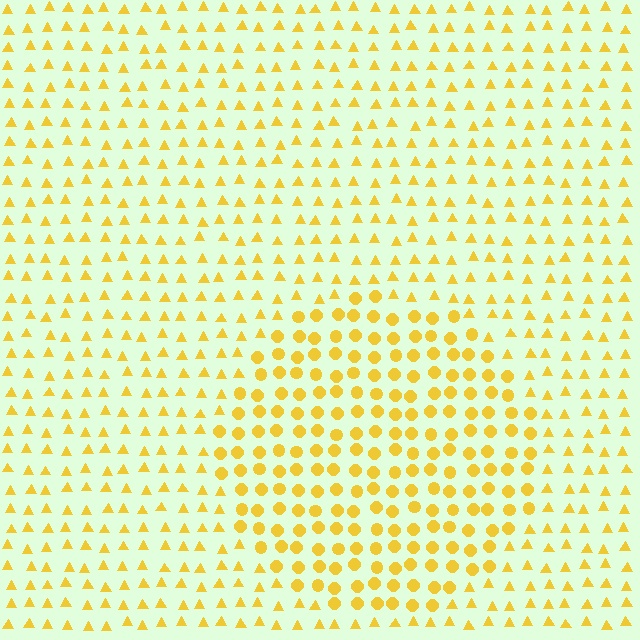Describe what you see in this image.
The image is filled with small yellow elements arranged in a uniform grid. A circle-shaped region contains circles, while the surrounding area contains triangles. The boundary is defined purely by the change in element shape.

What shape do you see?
I see a circle.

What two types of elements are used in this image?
The image uses circles inside the circle region and triangles outside it.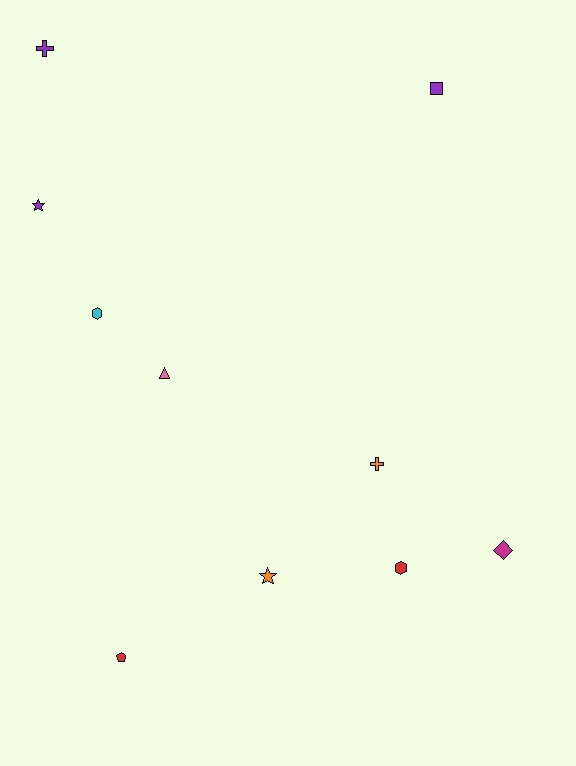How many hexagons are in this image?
There are 2 hexagons.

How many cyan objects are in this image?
There is 1 cyan object.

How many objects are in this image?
There are 10 objects.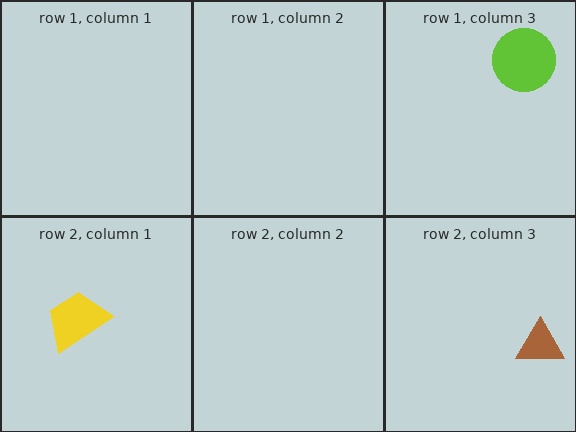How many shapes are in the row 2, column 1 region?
1.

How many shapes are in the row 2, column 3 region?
1.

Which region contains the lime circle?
The row 1, column 3 region.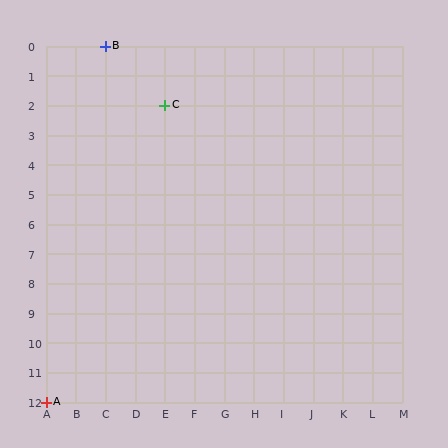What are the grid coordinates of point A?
Point A is at grid coordinates (A, 12).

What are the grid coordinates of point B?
Point B is at grid coordinates (C, 0).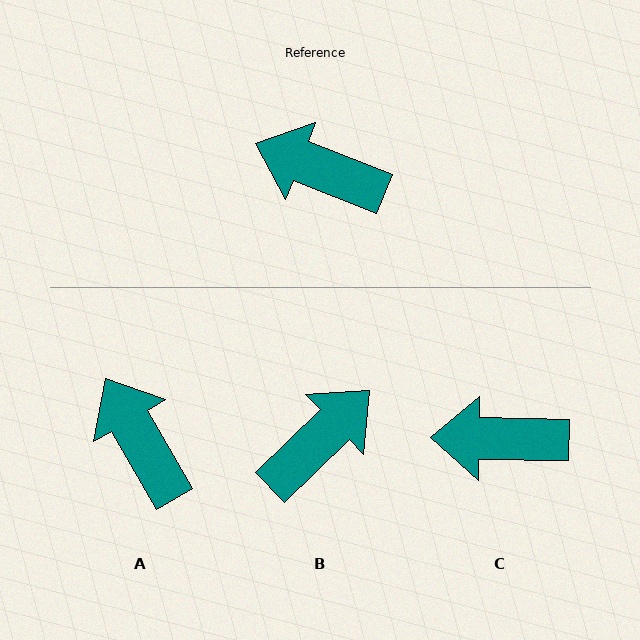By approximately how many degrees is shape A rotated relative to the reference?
Approximately 38 degrees clockwise.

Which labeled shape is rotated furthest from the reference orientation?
B, about 114 degrees away.